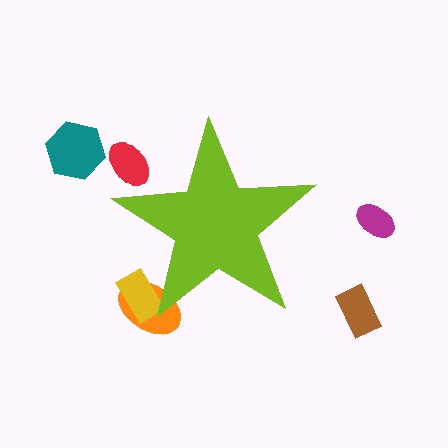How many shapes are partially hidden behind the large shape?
3 shapes are partially hidden.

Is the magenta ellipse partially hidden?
No, the magenta ellipse is fully visible.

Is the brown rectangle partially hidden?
No, the brown rectangle is fully visible.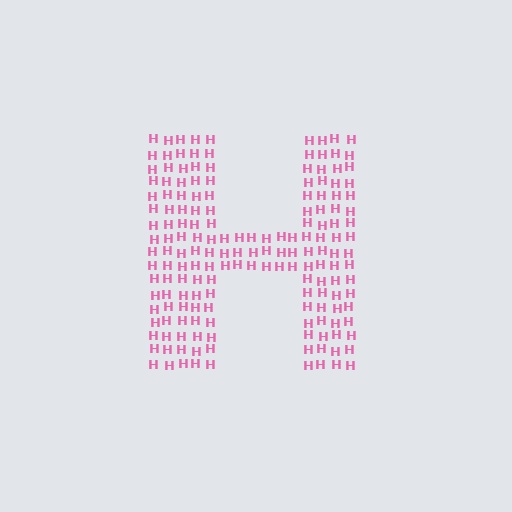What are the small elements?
The small elements are letter H's.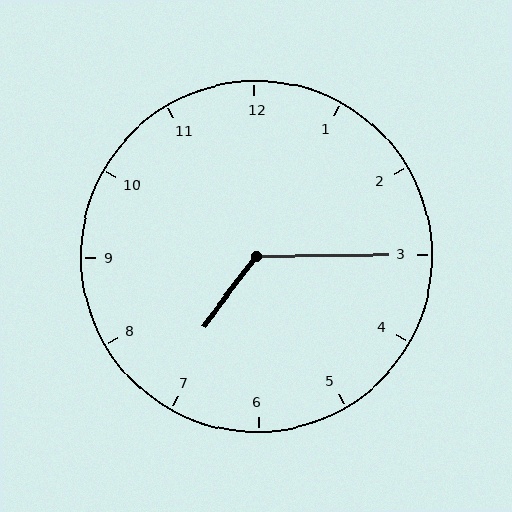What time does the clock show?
7:15.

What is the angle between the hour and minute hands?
Approximately 128 degrees.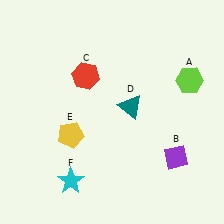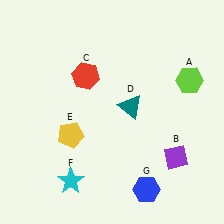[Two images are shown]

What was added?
A blue hexagon (G) was added in Image 2.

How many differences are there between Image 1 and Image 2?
There is 1 difference between the two images.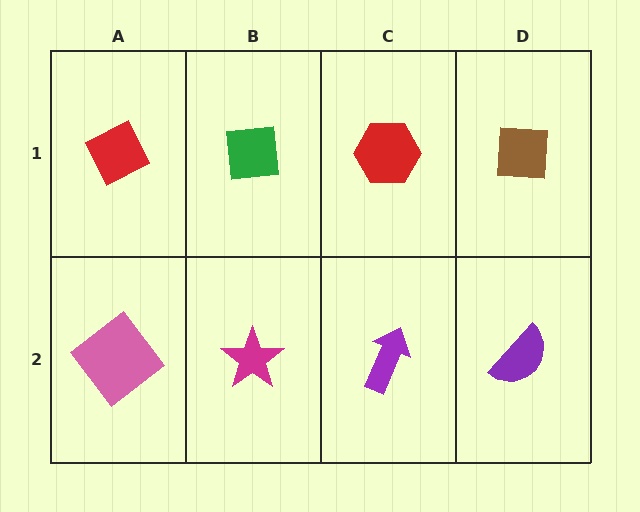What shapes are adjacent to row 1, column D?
A purple semicircle (row 2, column D), a red hexagon (row 1, column C).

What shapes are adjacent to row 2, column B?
A green square (row 1, column B), a pink diamond (row 2, column A), a purple arrow (row 2, column C).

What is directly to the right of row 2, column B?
A purple arrow.